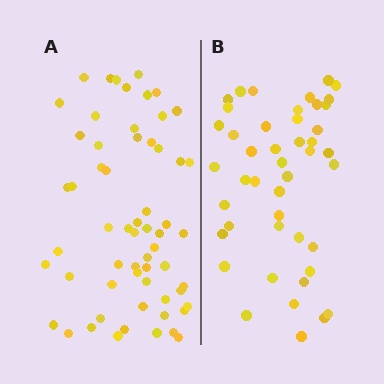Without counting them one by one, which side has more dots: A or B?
Region A (the left region) has more dots.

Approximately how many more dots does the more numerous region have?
Region A has approximately 15 more dots than region B.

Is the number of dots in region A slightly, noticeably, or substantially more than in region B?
Region A has noticeably more, but not dramatically so. The ratio is roughly 1.3 to 1.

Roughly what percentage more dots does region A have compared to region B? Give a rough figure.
About 35% more.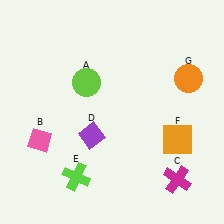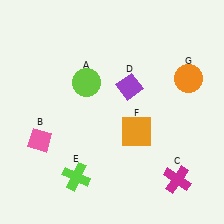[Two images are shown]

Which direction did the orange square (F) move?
The orange square (F) moved left.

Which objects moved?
The objects that moved are: the purple diamond (D), the orange square (F).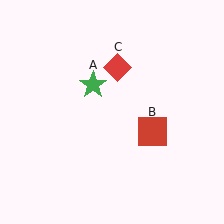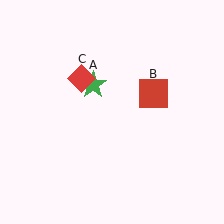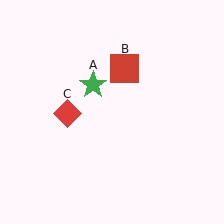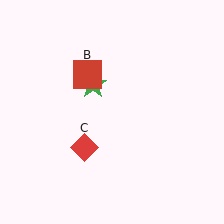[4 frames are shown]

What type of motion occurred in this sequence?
The red square (object B), red diamond (object C) rotated counterclockwise around the center of the scene.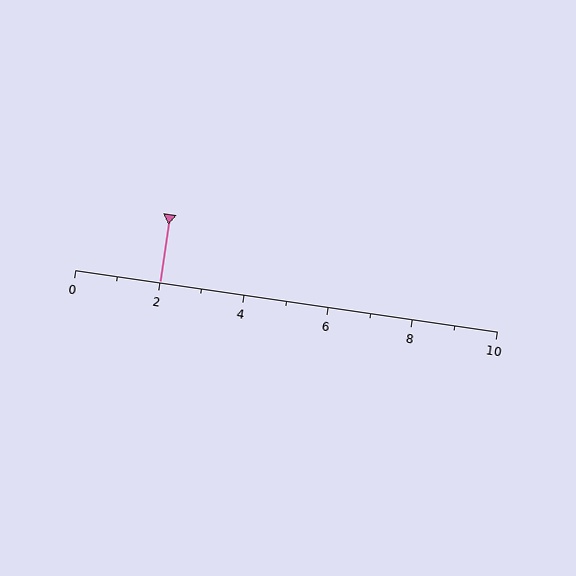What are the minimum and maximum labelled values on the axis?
The axis runs from 0 to 10.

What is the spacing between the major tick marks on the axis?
The major ticks are spaced 2 apart.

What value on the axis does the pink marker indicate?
The marker indicates approximately 2.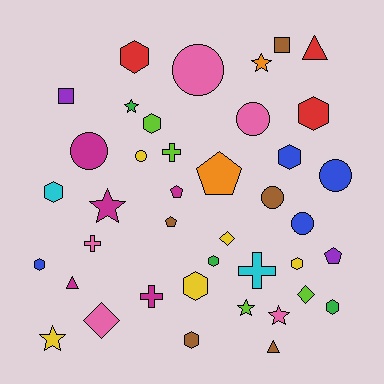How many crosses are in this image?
There are 4 crosses.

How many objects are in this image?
There are 40 objects.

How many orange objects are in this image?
There are 2 orange objects.